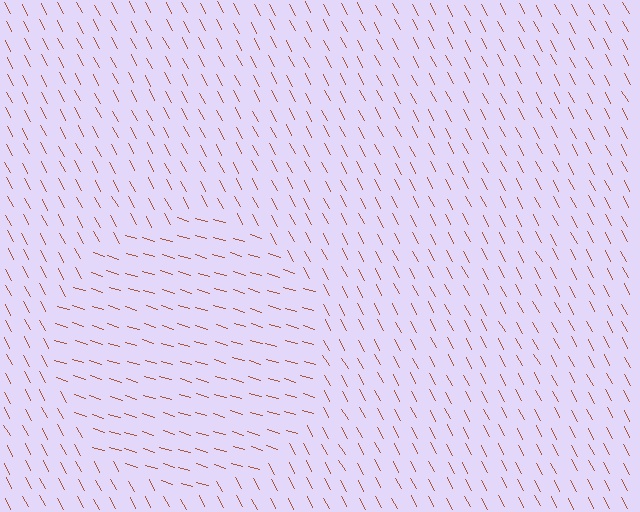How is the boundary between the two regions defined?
The boundary is defined purely by a change in line orientation (approximately 45 degrees difference). All lines are the same color and thickness.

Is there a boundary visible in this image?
Yes, there is a texture boundary formed by a change in line orientation.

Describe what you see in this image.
The image is filled with small brown line segments. A circle region in the image has lines oriented differently from the surrounding lines, creating a visible texture boundary.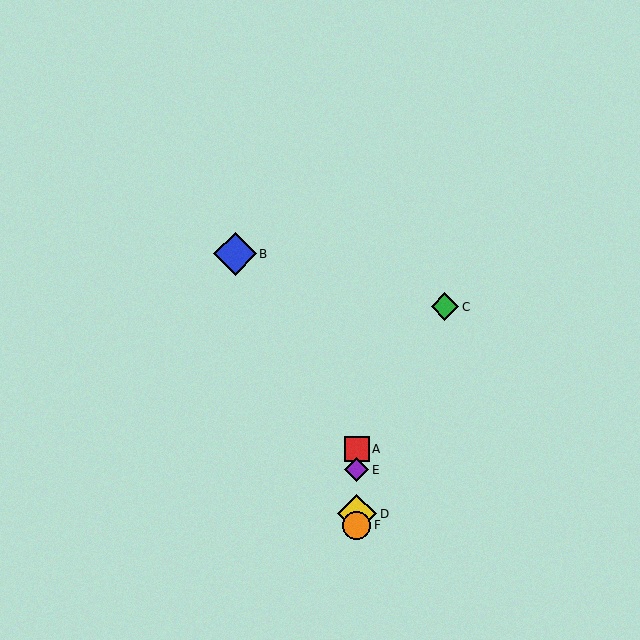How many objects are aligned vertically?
4 objects (A, D, E, F) are aligned vertically.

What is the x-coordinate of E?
Object E is at x≈357.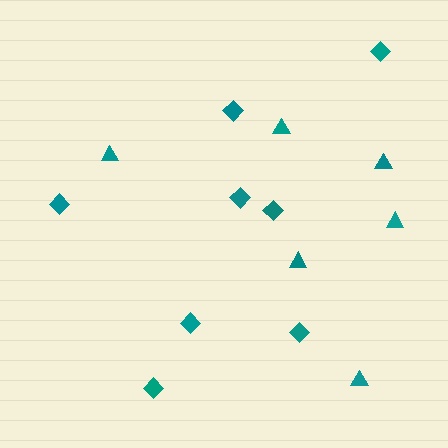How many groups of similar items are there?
There are 2 groups: one group of triangles (6) and one group of diamonds (8).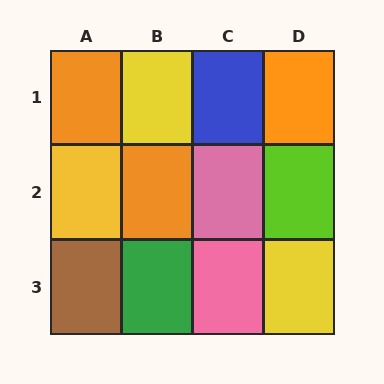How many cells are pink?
2 cells are pink.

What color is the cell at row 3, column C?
Pink.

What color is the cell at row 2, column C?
Pink.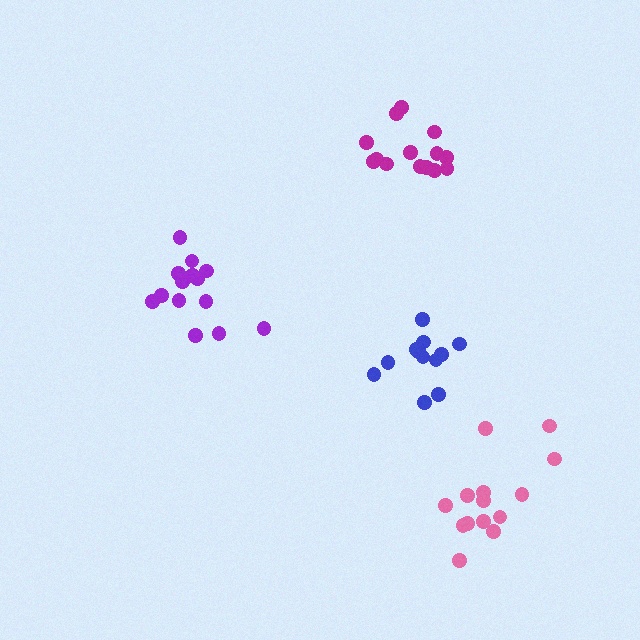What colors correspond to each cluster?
The clusters are colored: magenta, pink, blue, purple.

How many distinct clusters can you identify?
There are 4 distinct clusters.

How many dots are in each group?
Group 1: 14 dots, Group 2: 14 dots, Group 3: 12 dots, Group 4: 14 dots (54 total).